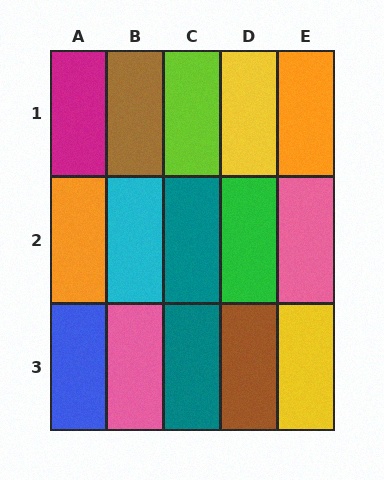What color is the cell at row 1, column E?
Orange.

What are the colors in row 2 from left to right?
Orange, cyan, teal, green, pink.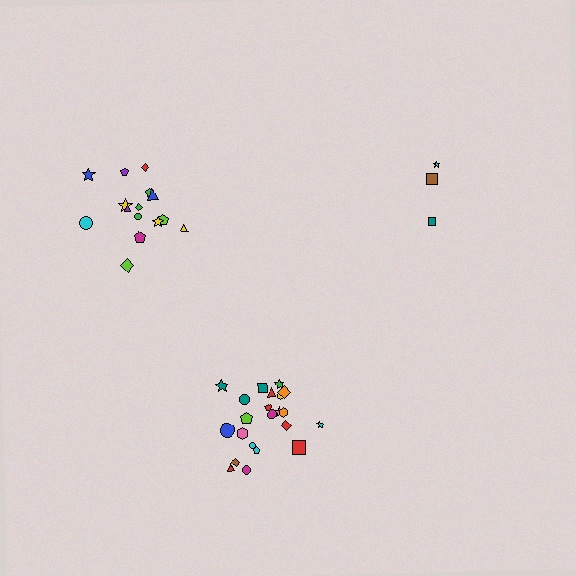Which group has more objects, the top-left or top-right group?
The top-left group.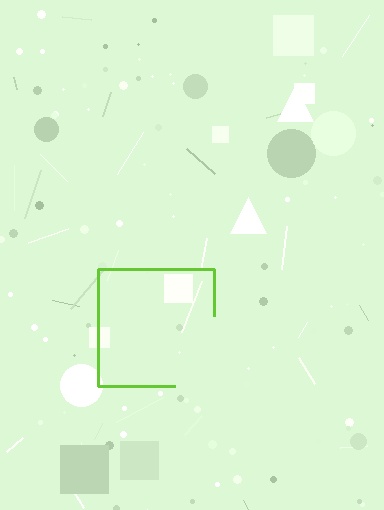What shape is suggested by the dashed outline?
The dashed outline suggests a square.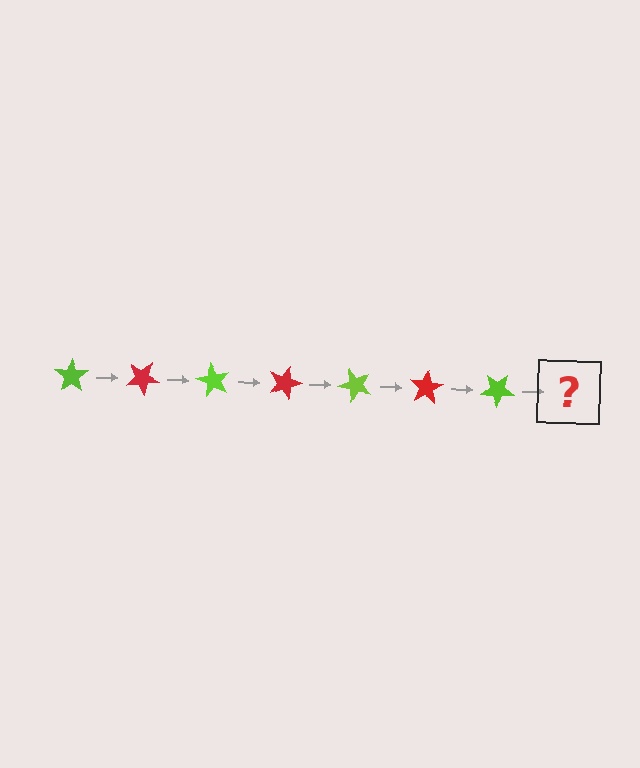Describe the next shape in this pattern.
It should be a red star, rotated 210 degrees from the start.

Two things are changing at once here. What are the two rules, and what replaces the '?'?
The two rules are that it rotates 30 degrees each step and the color cycles through lime and red. The '?' should be a red star, rotated 210 degrees from the start.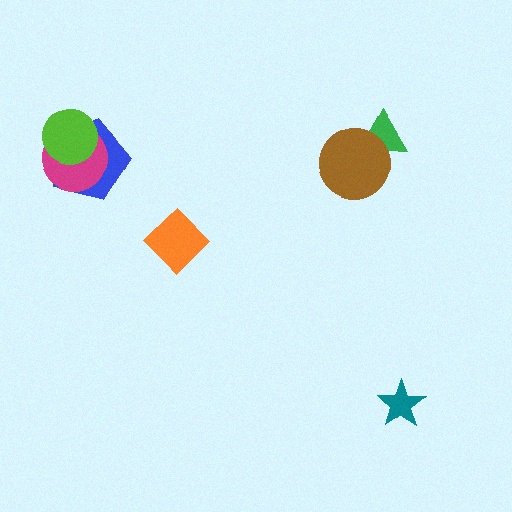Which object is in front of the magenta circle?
The lime circle is in front of the magenta circle.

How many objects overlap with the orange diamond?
0 objects overlap with the orange diamond.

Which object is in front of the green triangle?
The brown circle is in front of the green triangle.